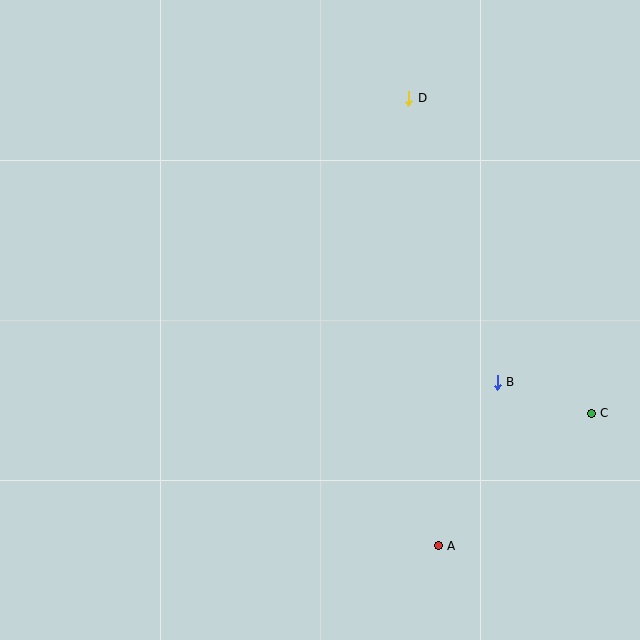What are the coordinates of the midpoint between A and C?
The midpoint between A and C is at (515, 480).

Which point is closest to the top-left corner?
Point D is closest to the top-left corner.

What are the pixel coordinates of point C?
Point C is at (591, 413).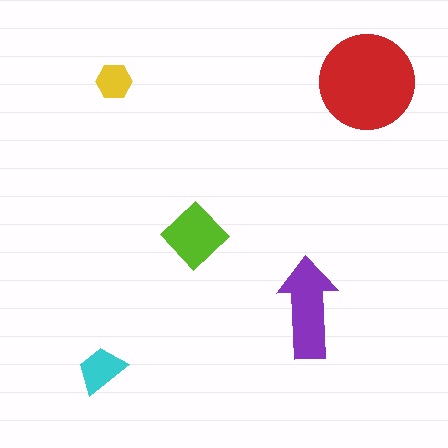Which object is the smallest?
The yellow hexagon.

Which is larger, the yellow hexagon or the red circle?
The red circle.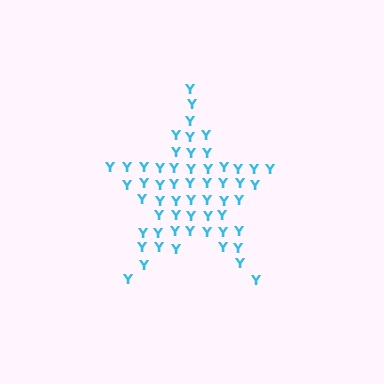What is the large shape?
The large shape is a star.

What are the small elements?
The small elements are letter Y's.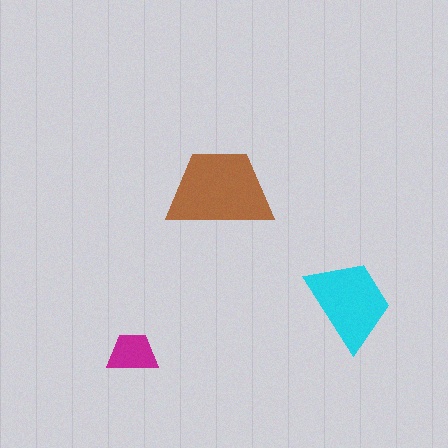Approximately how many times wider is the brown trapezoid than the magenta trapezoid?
About 2 times wider.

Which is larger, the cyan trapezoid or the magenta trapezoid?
The cyan one.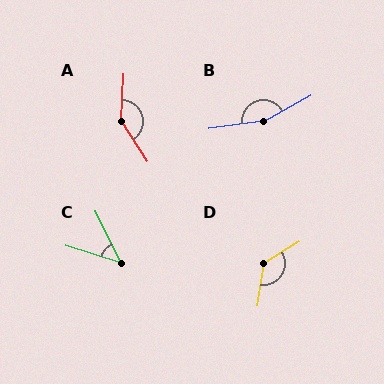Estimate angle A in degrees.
Approximately 143 degrees.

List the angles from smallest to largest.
C (47°), D (131°), A (143°), B (158°).